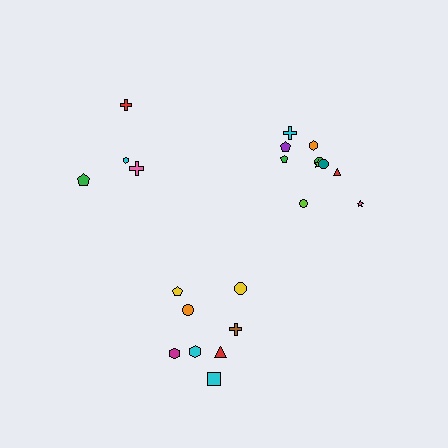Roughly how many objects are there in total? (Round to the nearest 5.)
Roughly 20 objects in total.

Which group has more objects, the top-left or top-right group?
The top-right group.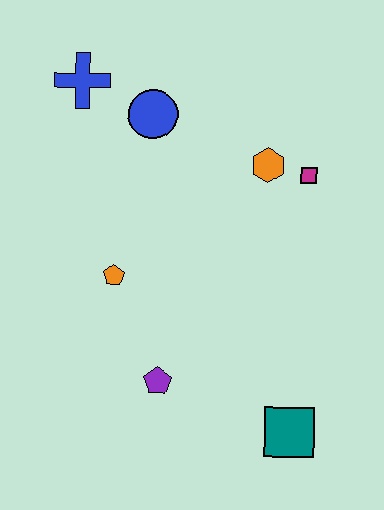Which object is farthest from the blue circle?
The teal square is farthest from the blue circle.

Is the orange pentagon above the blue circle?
No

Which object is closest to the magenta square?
The orange hexagon is closest to the magenta square.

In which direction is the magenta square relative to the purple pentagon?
The magenta square is above the purple pentagon.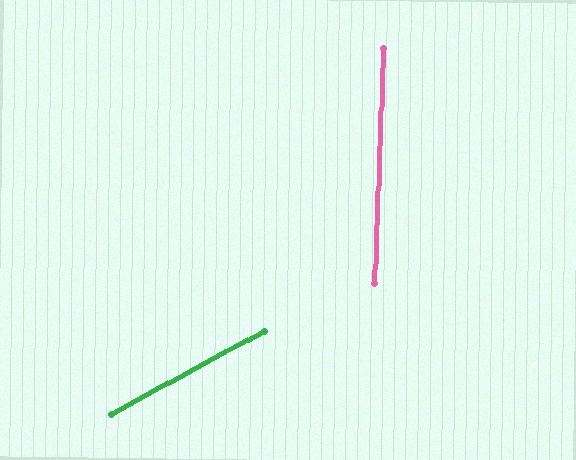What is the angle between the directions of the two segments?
Approximately 60 degrees.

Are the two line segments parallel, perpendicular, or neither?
Neither parallel nor perpendicular — they differ by about 60°.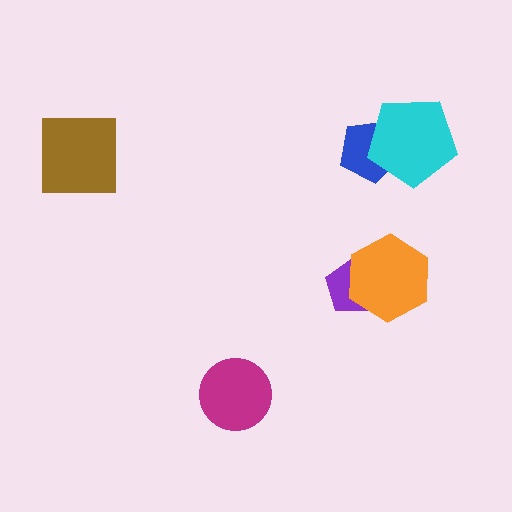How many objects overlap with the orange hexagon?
1 object overlaps with the orange hexagon.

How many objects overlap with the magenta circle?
0 objects overlap with the magenta circle.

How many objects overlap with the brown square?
0 objects overlap with the brown square.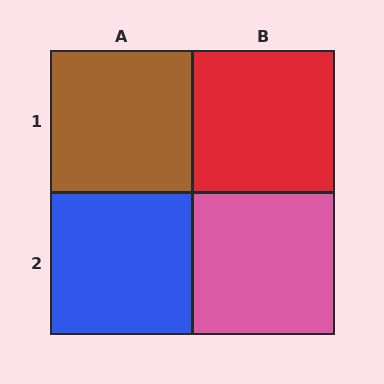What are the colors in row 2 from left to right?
Blue, pink.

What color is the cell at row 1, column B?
Red.